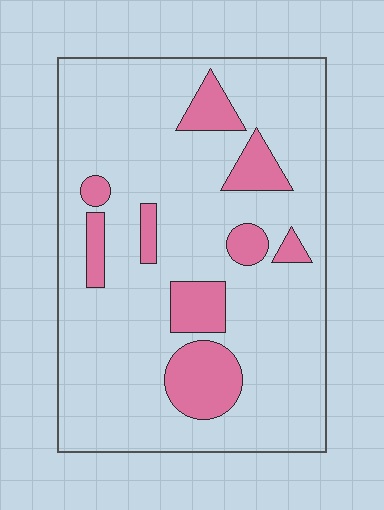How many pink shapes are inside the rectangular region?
9.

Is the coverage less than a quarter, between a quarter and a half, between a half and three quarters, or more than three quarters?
Less than a quarter.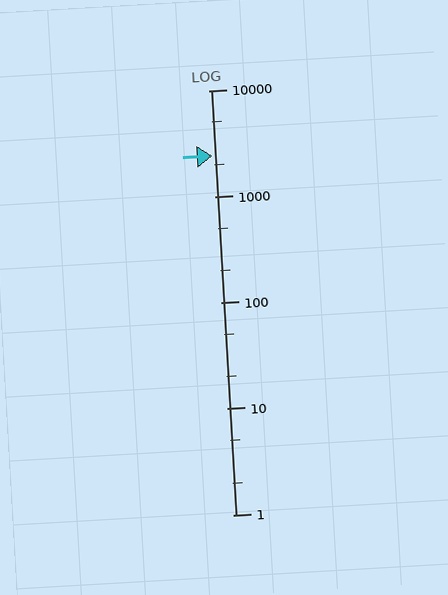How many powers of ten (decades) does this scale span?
The scale spans 4 decades, from 1 to 10000.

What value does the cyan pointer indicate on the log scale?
The pointer indicates approximately 2400.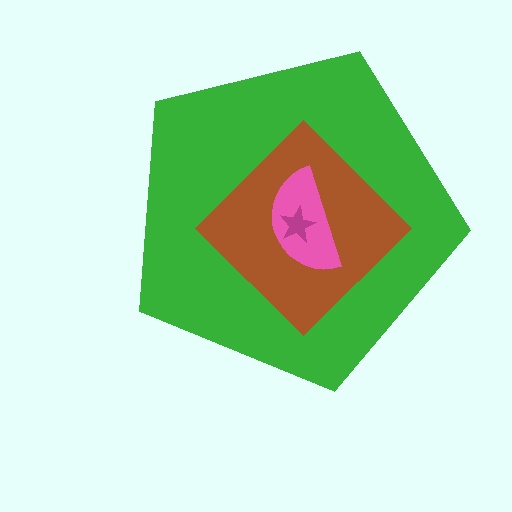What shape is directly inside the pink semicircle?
The magenta star.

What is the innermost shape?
The magenta star.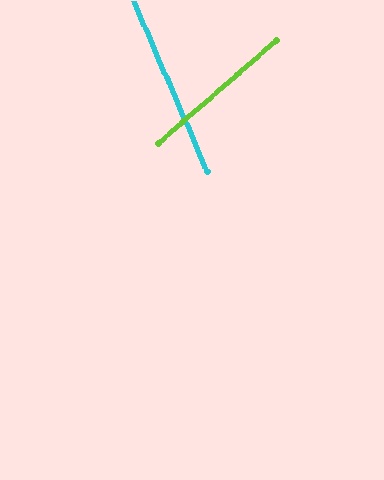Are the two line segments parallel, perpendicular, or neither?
Neither parallel nor perpendicular — they differ by about 72°.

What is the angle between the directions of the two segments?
Approximately 72 degrees.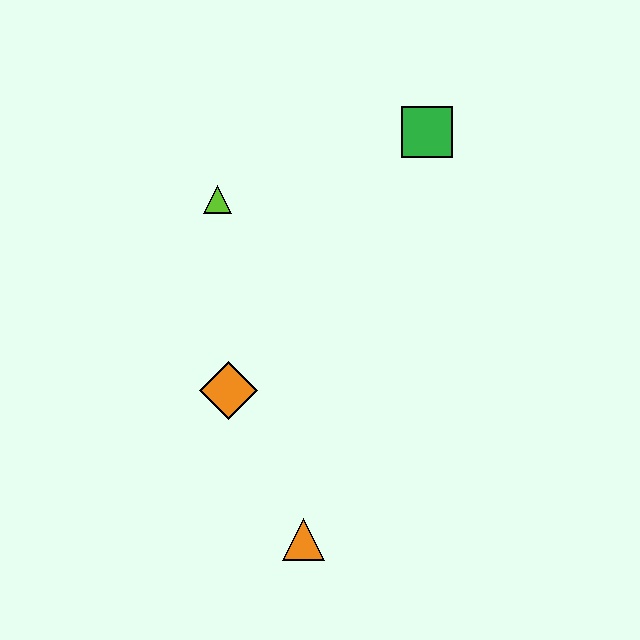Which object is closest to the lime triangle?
The orange diamond is closest to the lime triangle.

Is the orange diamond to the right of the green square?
No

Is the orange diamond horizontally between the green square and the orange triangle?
No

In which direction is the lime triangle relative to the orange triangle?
The lime triangle is above the orange triangle.